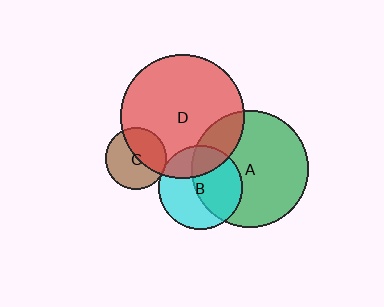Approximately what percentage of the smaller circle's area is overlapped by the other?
Approximately 5%.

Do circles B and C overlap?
Yes.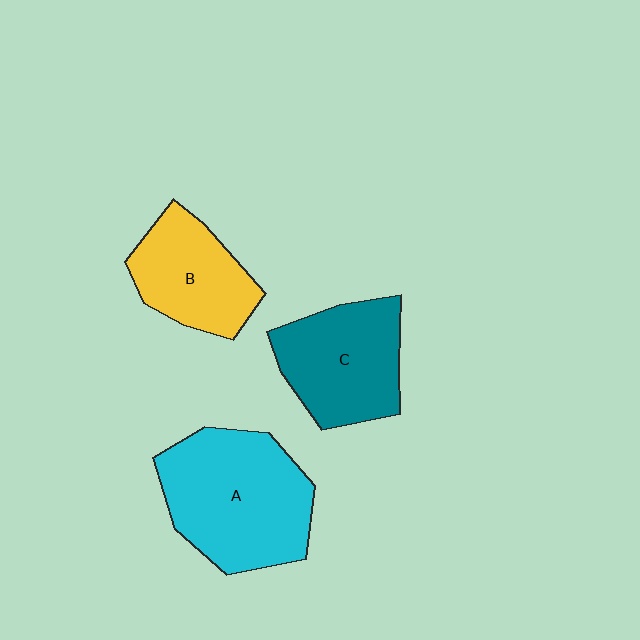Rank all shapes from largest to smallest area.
From largest to smallest: A (cyan), C (teal), B (yellow).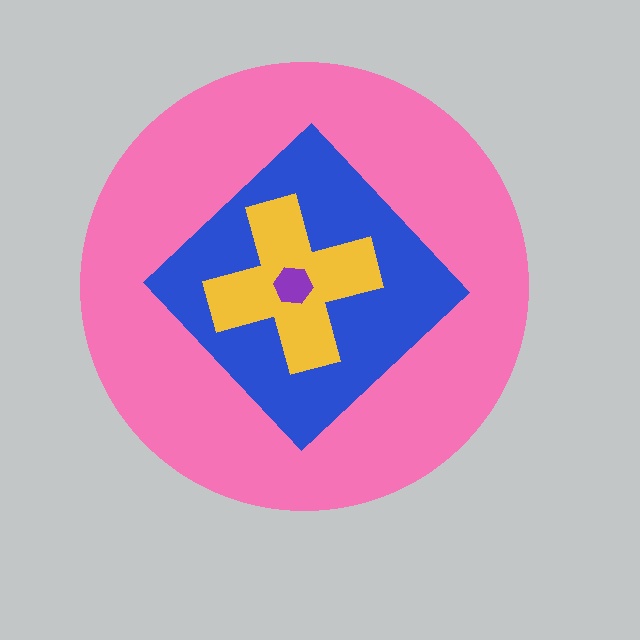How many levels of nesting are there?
4.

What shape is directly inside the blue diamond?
The yellow cross.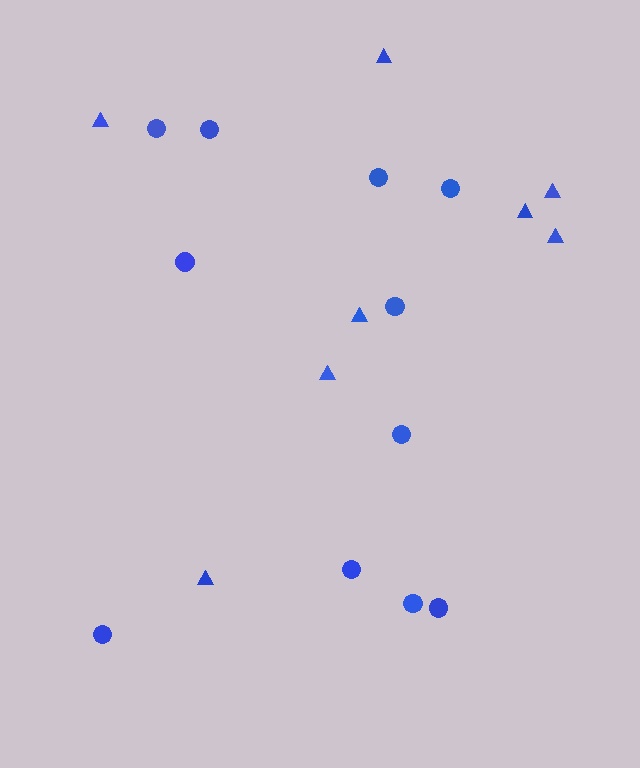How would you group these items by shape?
There are 2 groups: one group of triangles (8) and one group of circles (11).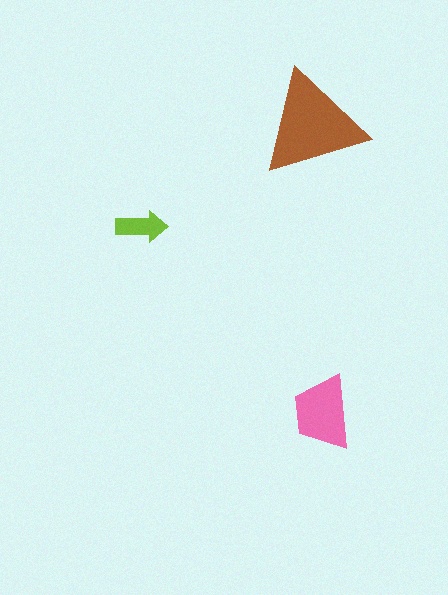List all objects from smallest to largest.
The lime arrow, the pink trapezoid, the brown triangle.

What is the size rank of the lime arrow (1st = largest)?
3rd.